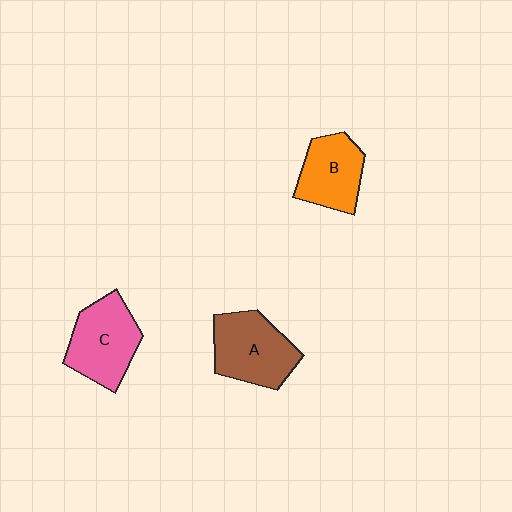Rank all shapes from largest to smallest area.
From largest to smallest: A (brown), C (pink), B (orange).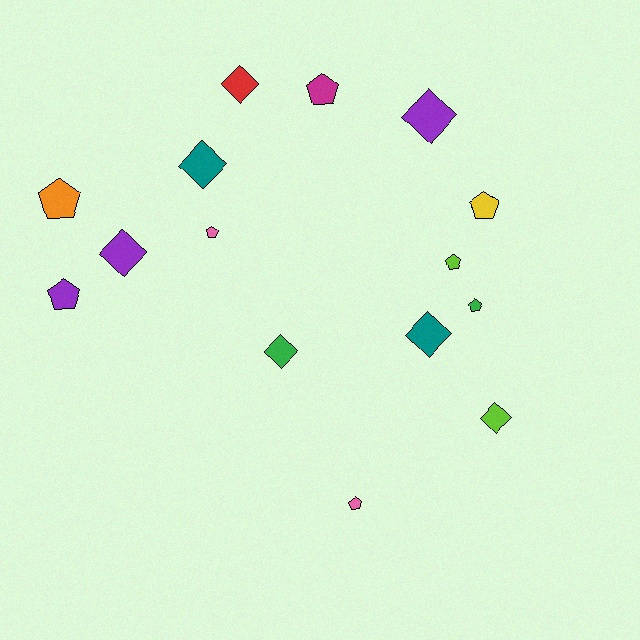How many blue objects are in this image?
There are no blue objects.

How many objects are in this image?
There are 15 objects.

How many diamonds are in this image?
There are 7 diamonds.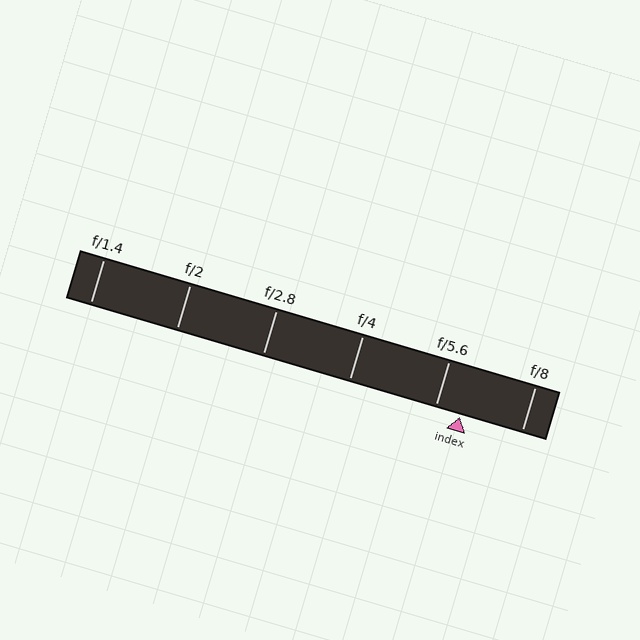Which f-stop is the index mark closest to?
The index mark is closest to f/5.6.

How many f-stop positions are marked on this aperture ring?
There are 6 f-stop positions marked.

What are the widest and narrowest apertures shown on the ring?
The widest aperture shown is f/1.4 and the narrowest is f/8.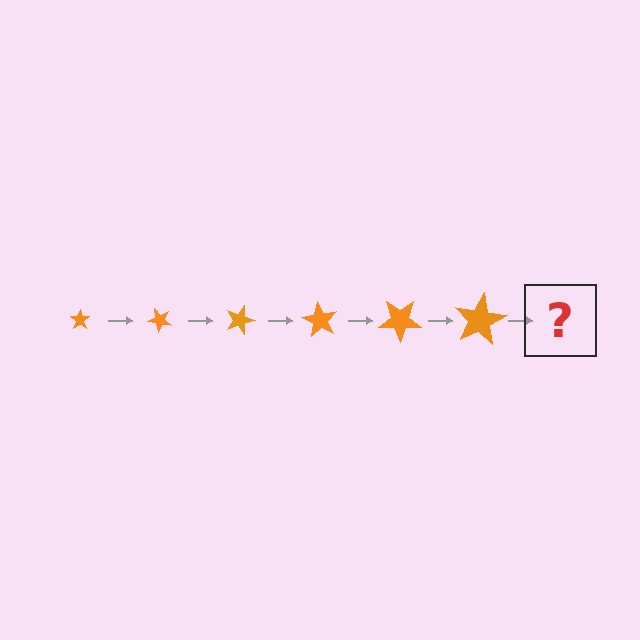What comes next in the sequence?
The next element should be a star, larger than the previous one and rotated 270 degrees from the start.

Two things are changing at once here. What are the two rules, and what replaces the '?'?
The two rules are that the star grows larger each step and it rotates 45 degrees each step. The '?' should be a star, larger than the previous one and rotated 270 degrees from the start.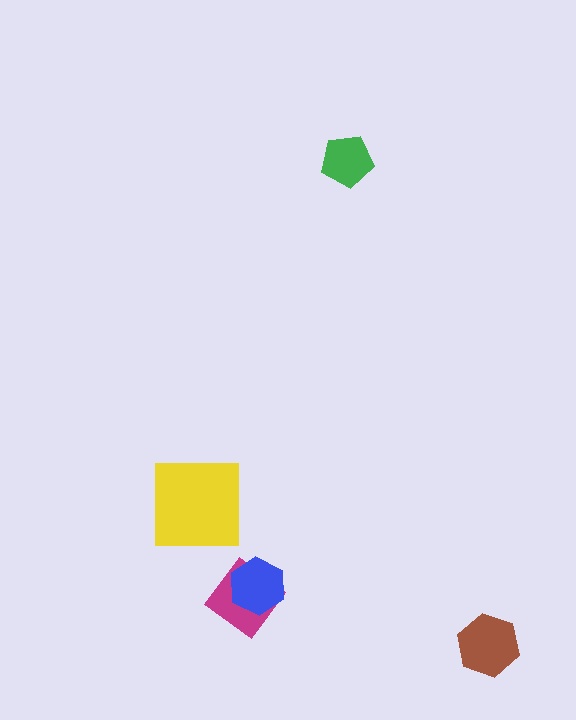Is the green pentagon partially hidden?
No, no other shape covers it.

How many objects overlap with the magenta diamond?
1 object overlaps with the magenta diamond.